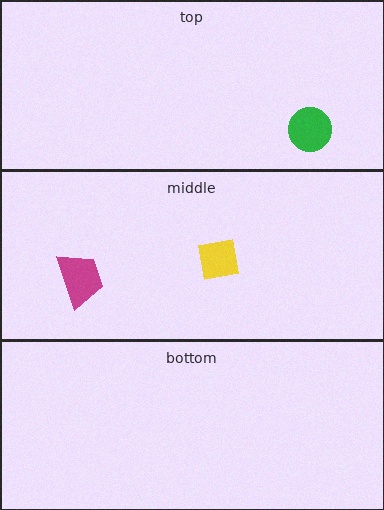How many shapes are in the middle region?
2.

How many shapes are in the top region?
1.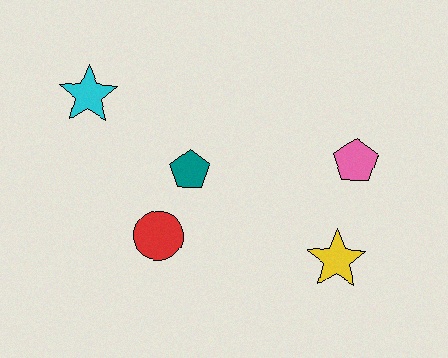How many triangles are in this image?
There are no triangles.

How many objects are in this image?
There are 5 objects.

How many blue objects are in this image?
There are no blue objects.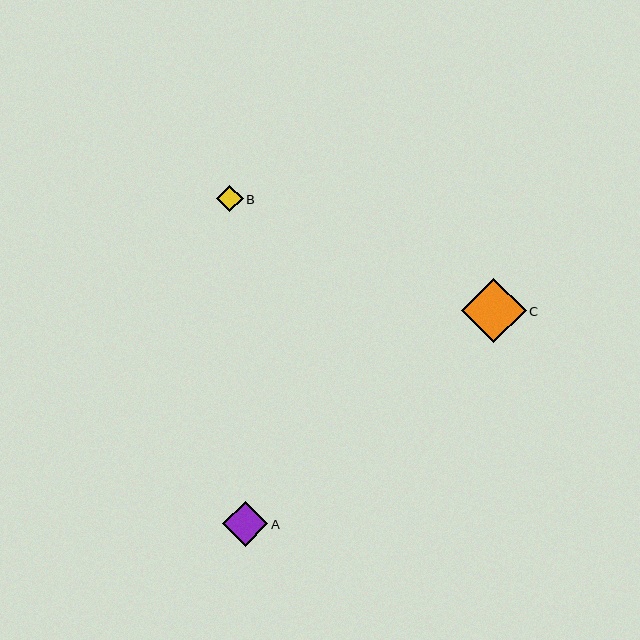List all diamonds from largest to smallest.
From largest to smallest: C, A, B.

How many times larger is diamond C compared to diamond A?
Diamond C is approximately 1.4 times the size of diamond A.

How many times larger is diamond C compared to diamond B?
Diamond C is approximately 2.5 times the size of diamond B.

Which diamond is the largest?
Diamond C is the largest with a size of approximately 65 pixels.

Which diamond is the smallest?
Diamond B is the smallest with a size of approximately 26 pixels.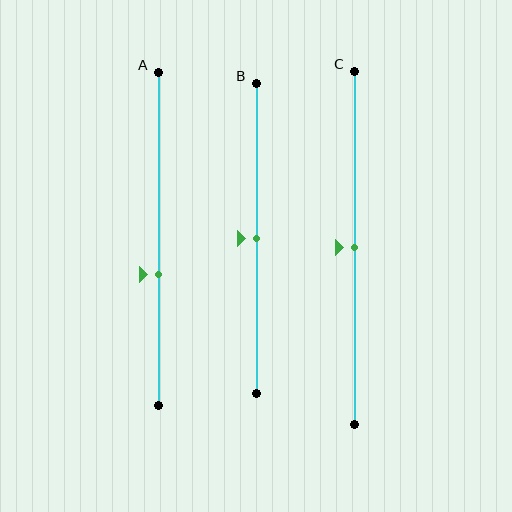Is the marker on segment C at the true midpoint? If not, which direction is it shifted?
Yes, the marker on segment C is at the true midpoint.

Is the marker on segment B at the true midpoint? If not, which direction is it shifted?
Yes, the marker on segment B is at the true midpoint.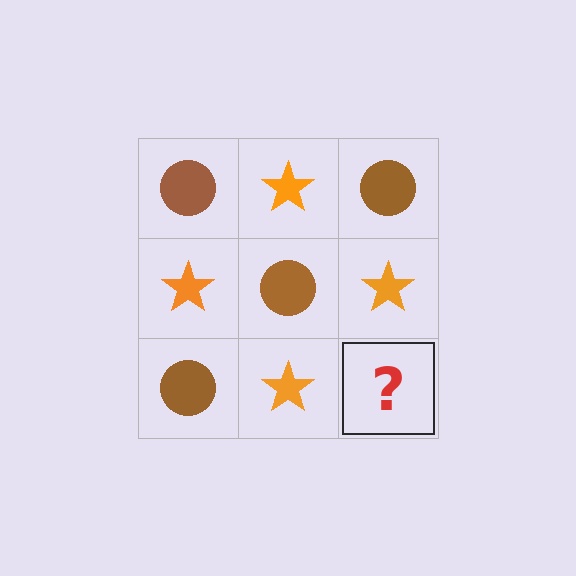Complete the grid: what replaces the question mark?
The question mark should be replaced with a brown circle.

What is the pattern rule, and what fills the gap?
The rule is that it alternates brown circle and orange star in a checkerboard pattern. The gap should be filled with a brown circle.